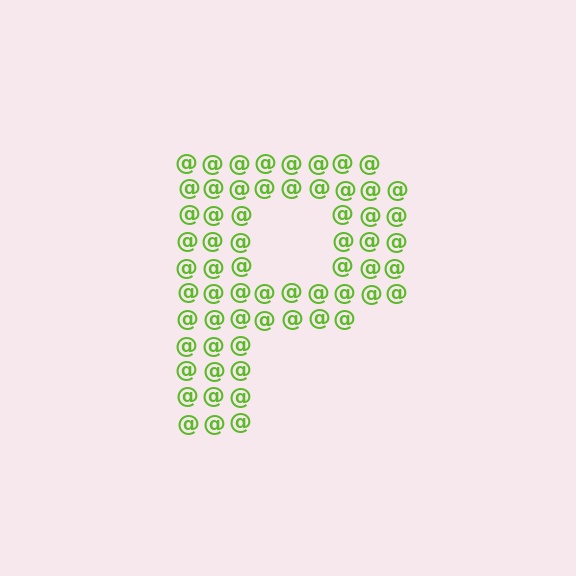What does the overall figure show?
The overall figure shows the letter P.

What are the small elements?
The small elements are at signs.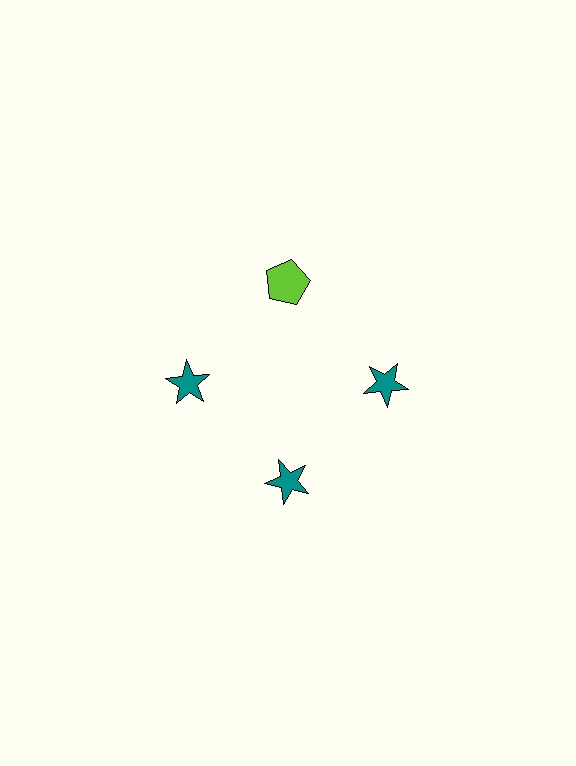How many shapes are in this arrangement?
There are 4 shapes arranged in a ring pattern.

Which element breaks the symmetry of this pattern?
The lime pentagon at roughly the 12 o'clock position breaks the symmetry. All other shapes are teal stars.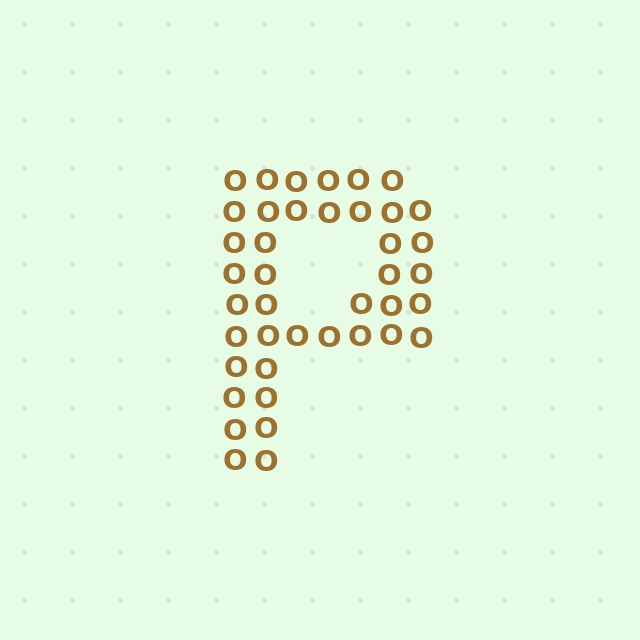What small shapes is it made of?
It is made of small letter O's.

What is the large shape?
The large shape is the letter P.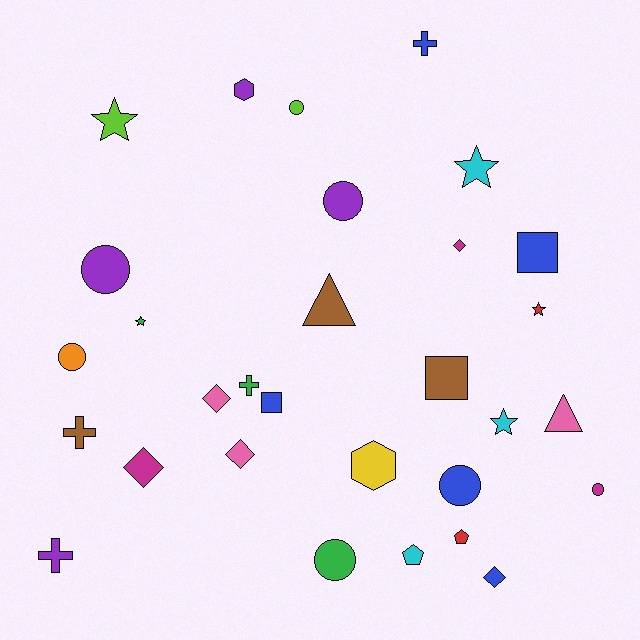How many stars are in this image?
There are 5 stars.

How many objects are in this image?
There are 30 objects.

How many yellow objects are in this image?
There is 1 yellow object.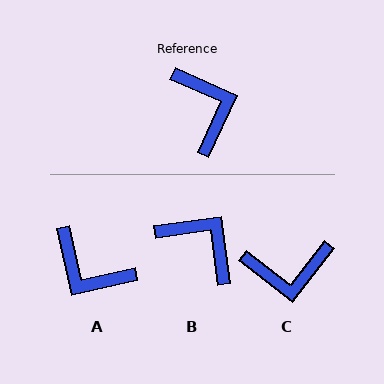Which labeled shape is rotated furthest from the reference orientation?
A, about 143 degrees away.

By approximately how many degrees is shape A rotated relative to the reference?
Approximately 143 degrees clockwise.